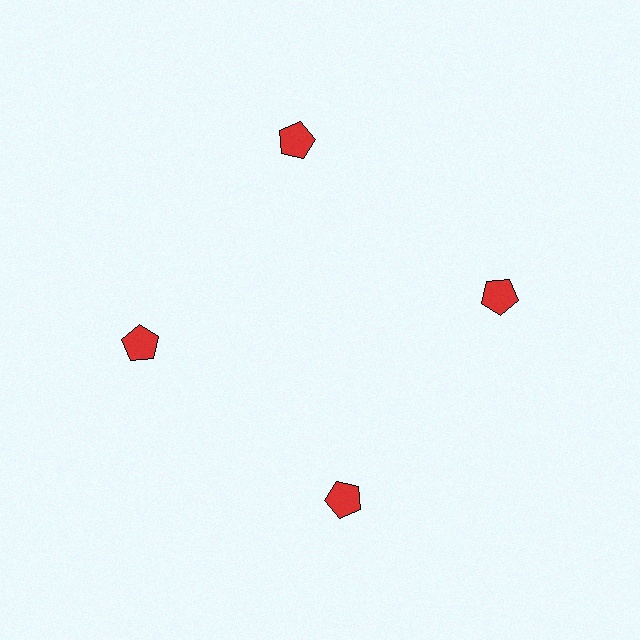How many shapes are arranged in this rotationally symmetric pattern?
There are 4 shapes, arranged in 4 groups of 1.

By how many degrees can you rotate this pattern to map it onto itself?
The pattern maps onto itself every 90 degrees of rotation.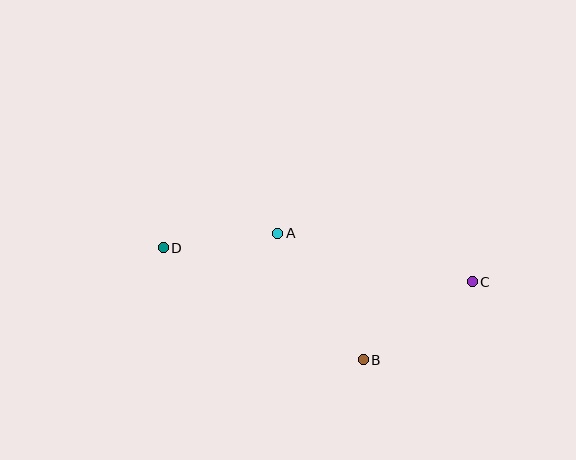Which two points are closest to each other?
Points A and D are closest to each other.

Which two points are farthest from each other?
Points C and D are farthest from each other.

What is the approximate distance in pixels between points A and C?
The distance between A and C is approximately 200 pixels.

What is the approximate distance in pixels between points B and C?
The distance between B and C is approximately 134 pixels.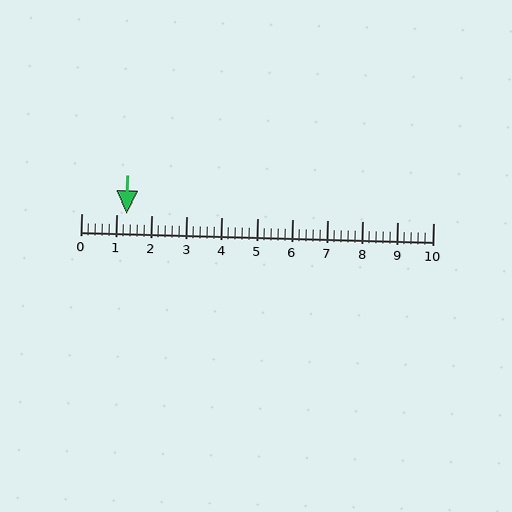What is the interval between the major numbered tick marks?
The major tick marks are spaced 1 units apart.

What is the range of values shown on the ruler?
The ruler shows values from 0 to 10.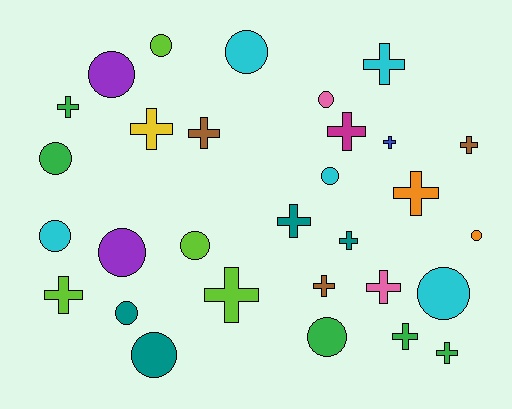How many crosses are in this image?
There are 16 crosses.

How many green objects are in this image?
There are 5 green objects.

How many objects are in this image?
There are 30 objects.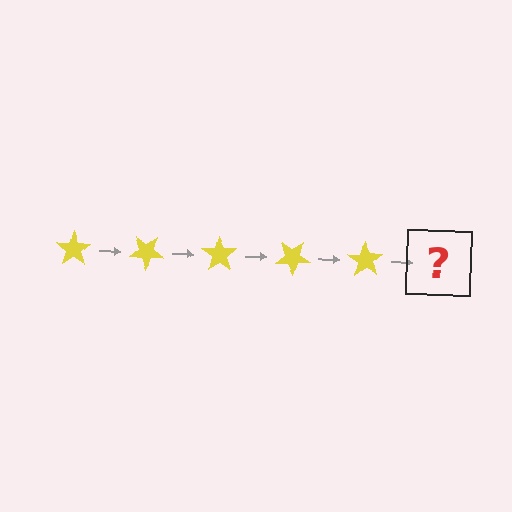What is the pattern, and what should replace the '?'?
The pattern is that the star rotates 35 degrees each step. The '?' should be a yellow star rotated 175 degrees.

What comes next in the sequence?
The next element should be a yellow star rotated 175 degrees.